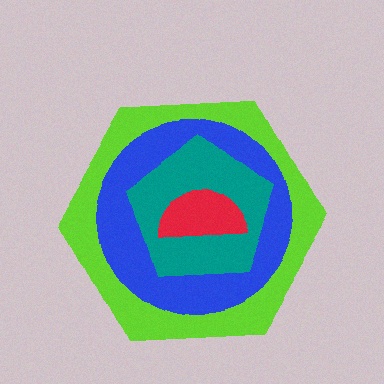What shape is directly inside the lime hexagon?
The blue circle.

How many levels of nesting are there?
4.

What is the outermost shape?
The lime hexagon.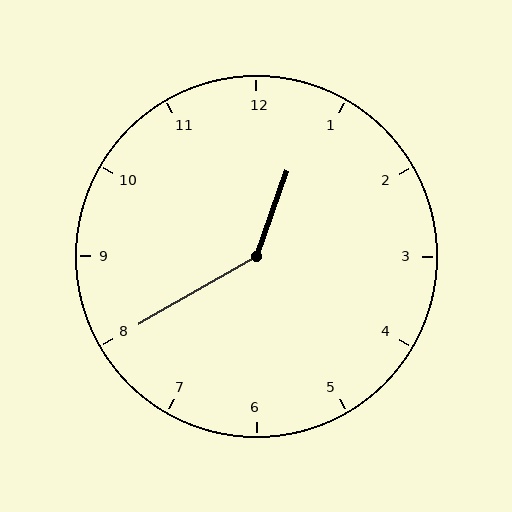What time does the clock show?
12:40.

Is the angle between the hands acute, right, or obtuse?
It is obtuse.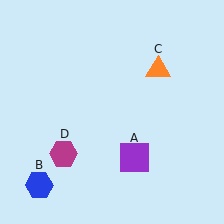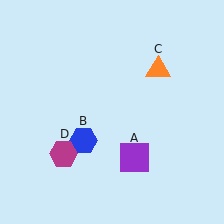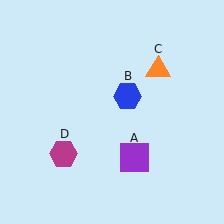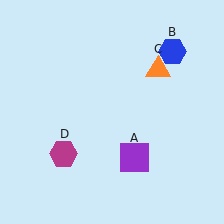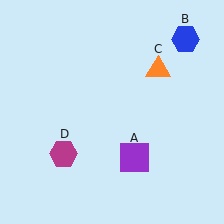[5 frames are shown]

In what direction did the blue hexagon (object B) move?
The blue hexagon (object B) moved up and to the right.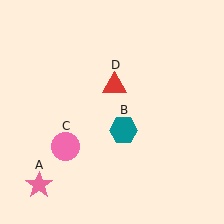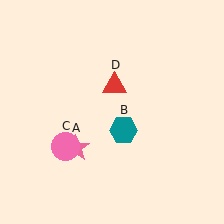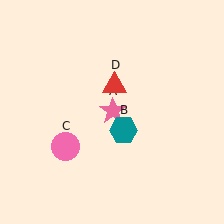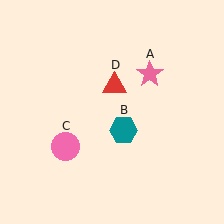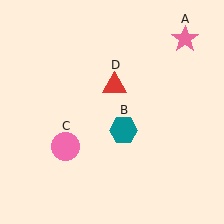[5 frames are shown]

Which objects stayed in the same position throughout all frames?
Teal hexagon (object B) and pink circle (object C) and red triangle (object D) remained stationary.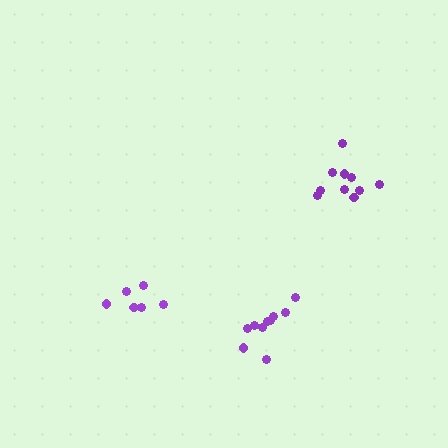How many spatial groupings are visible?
There are 3 spatial groupings.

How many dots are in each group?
Group 1: 10 dots, Group 2: 10 dots, Group 3: 6 dots (26 total).